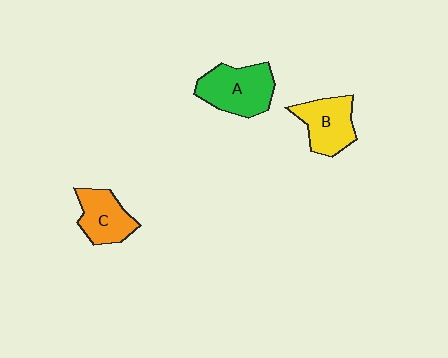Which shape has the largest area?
Shape A (green).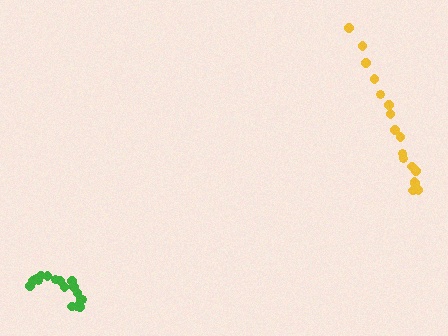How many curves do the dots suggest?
There are 2 distinct paths.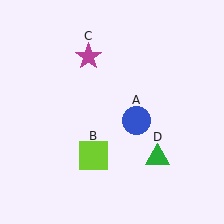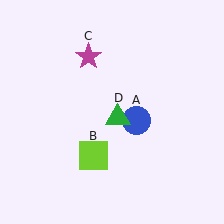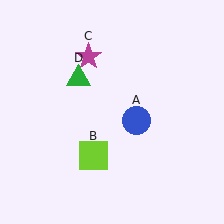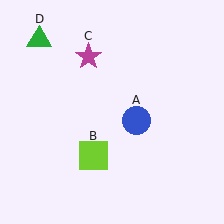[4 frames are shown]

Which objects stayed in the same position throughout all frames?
Blue circle (object A) and lime square (object B) and magenta star (object C) remained stationary.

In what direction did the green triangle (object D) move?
The green triangle (object D) moved up and to the left.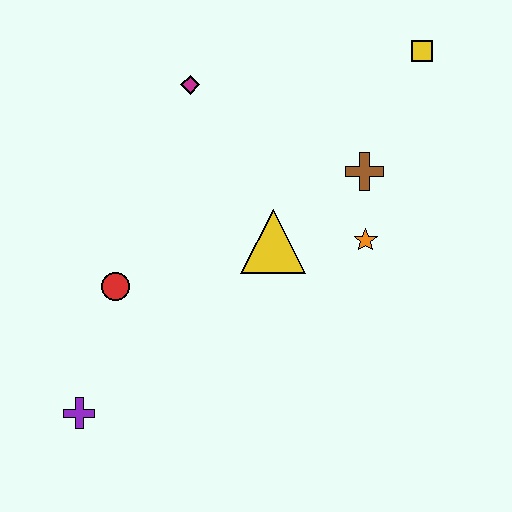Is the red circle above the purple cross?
Yes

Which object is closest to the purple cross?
The red circle is closest to the purple cross.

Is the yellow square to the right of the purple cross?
Yes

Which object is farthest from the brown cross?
The purple cross is farthest from the brown cross.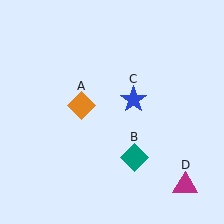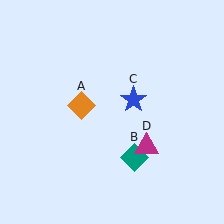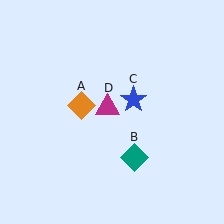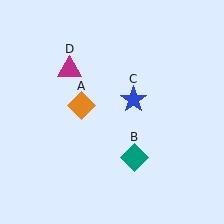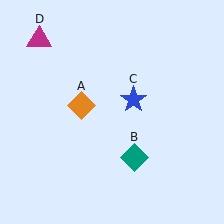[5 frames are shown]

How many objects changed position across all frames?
1 object changed position: magenta triangle (object D).